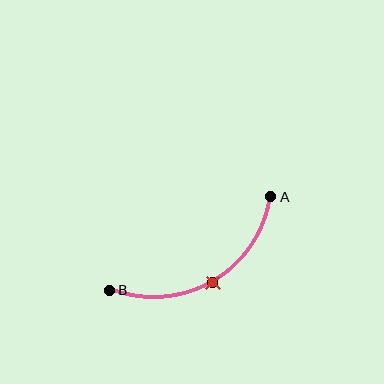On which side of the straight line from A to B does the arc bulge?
The arc bulges below the straight line connecting A and B.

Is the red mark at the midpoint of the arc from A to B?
Yes. The red mark lies on the arc at equal arc-length from both A and B — it is the arc midpoint.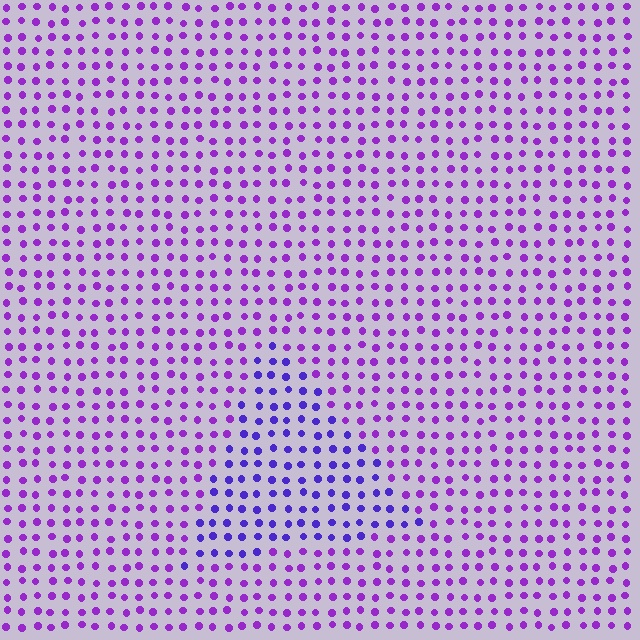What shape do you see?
I see a triangle.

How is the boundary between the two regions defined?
The boundary is defined purely by a slight shift in hue (about 29 degrees). Spacing, size, and orientation are identical on both sides.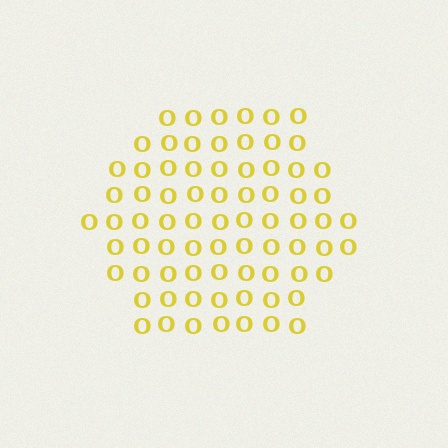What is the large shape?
The large shape is a hexagon.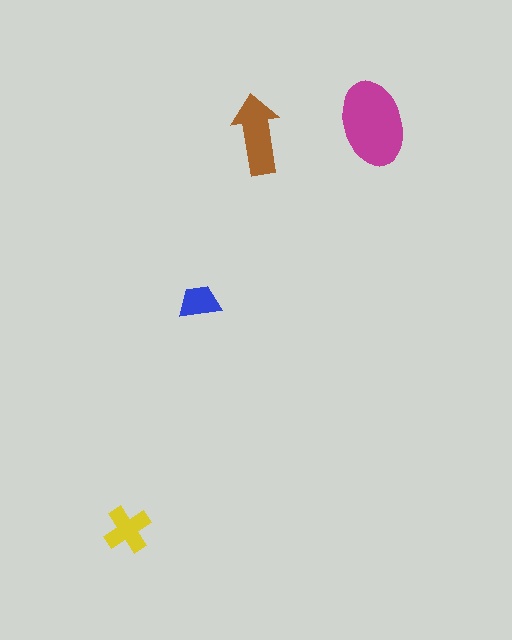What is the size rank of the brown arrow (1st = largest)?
2nd.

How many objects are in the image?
There are 4 objects in the image.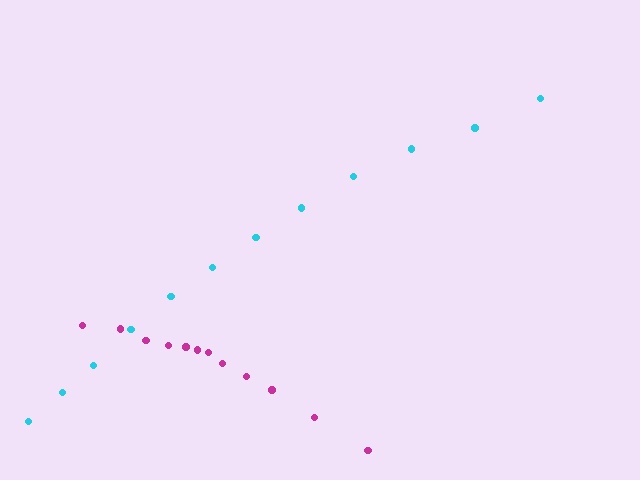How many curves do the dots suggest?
There are 2 distinct paths.